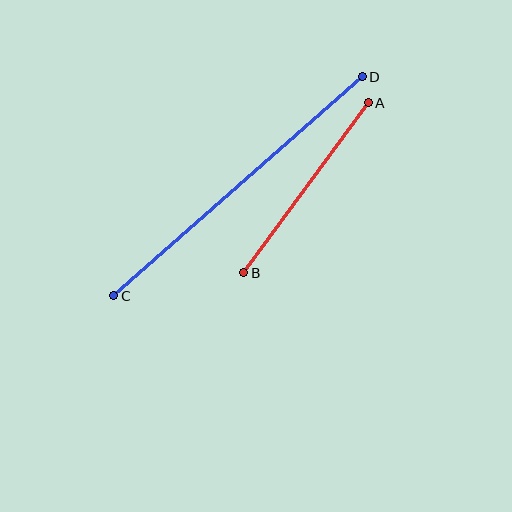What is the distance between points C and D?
The distance is approximately 331 pixels.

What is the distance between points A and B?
The distance is approximately 211 pixels.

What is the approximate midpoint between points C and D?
The midpoint is at approximately (238, 186) pixels.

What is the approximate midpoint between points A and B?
The midpoint is at approximately (306, 188) pixels.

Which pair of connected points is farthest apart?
Points C and D are farthest apart.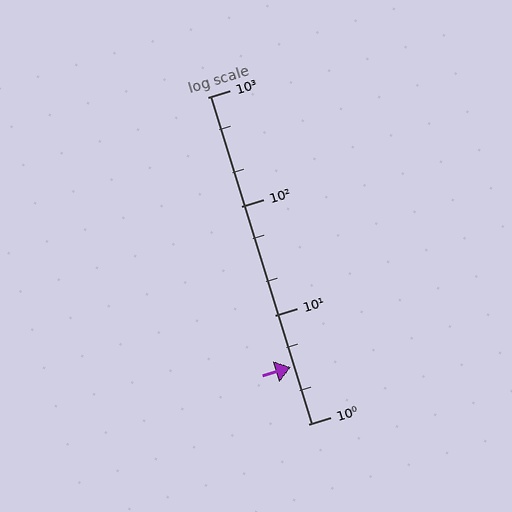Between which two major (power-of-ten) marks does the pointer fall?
The pointer is between 1 and 10.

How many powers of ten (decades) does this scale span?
The scale spans 3 decades, from 1 to 1000.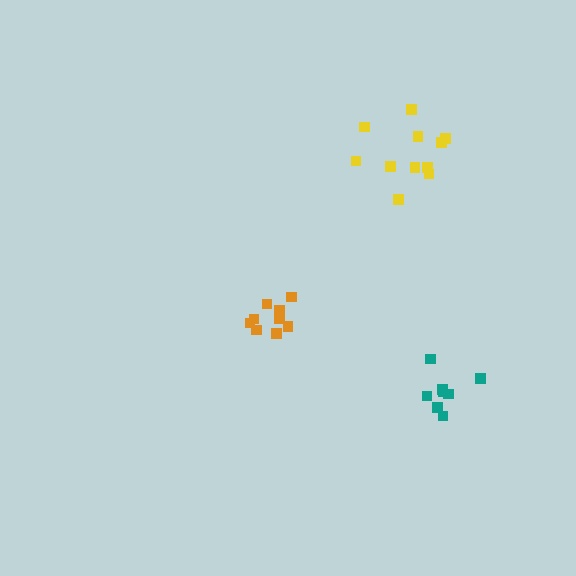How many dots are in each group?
Group 1: 8 dots, Group 2: 9 dots, Group 3: 11 dots (28 total).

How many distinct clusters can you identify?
There are 3 distinct clusters.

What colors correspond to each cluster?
The clusters are colored: teal, orange, yellow.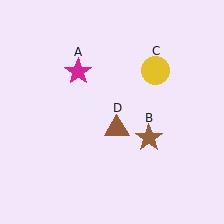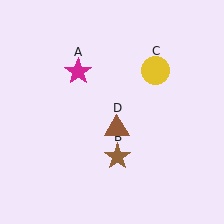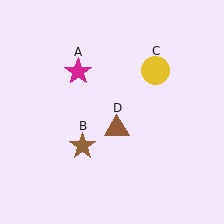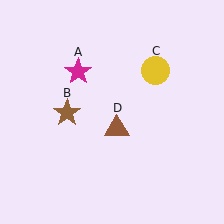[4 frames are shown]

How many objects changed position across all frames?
1 object changed position: brown star (object B).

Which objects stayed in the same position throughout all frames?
Magenta star (object A) and yellow circle (object C) and brown triangle (object D) remained stationary.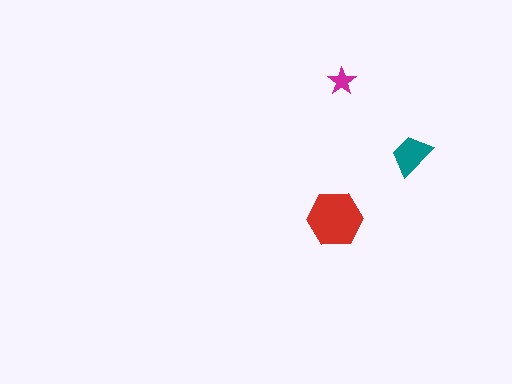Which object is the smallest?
The magenta star.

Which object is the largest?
The red hexagon.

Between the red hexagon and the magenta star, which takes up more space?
The red hexagon.